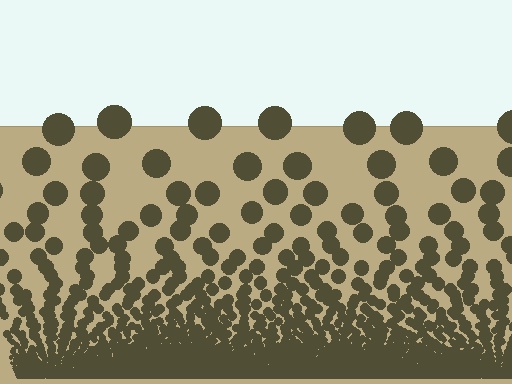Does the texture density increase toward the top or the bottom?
Density increases toward the bottom.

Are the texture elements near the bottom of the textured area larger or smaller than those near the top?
Smaller. The gradient is inverted — elements near the bottom are smaller and denser.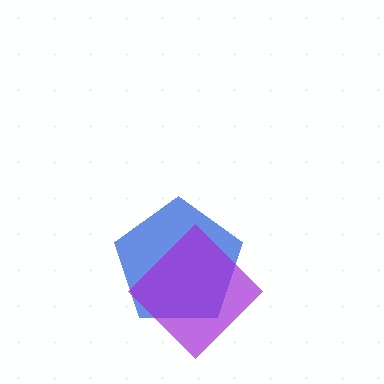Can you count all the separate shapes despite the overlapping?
Yes, there are 2 separate shapes.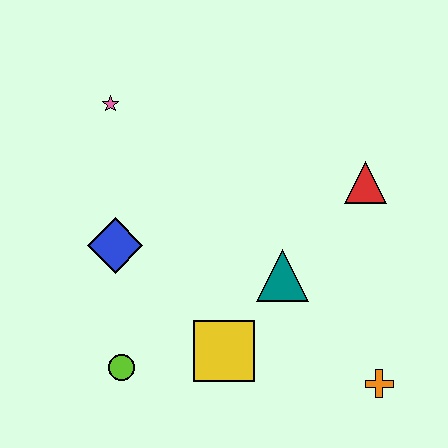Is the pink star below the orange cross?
No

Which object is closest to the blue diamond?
The lime circle is closest to the blue diamond.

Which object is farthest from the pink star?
The orange cross is farthest from the pink star.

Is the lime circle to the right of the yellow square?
No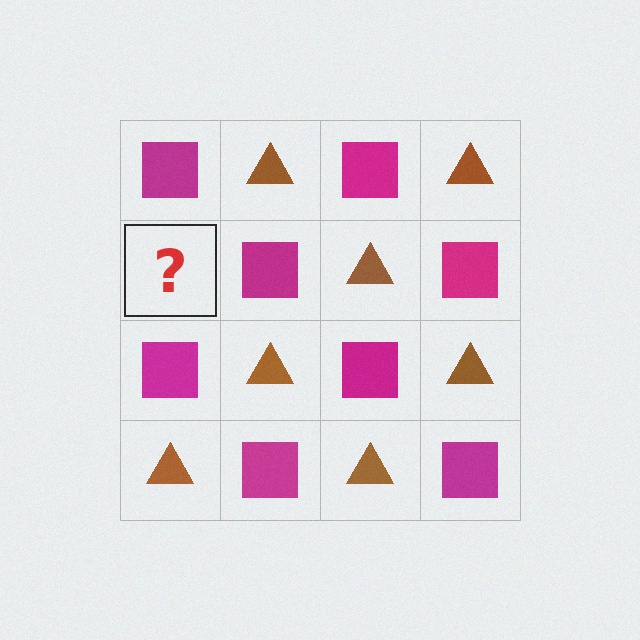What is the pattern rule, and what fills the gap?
The rule is that it alternates magenta square and brown triangle in a checkerboard pattern. The gap should be filled with a brown triangle.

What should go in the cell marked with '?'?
The missing cell should contain a brown triangle.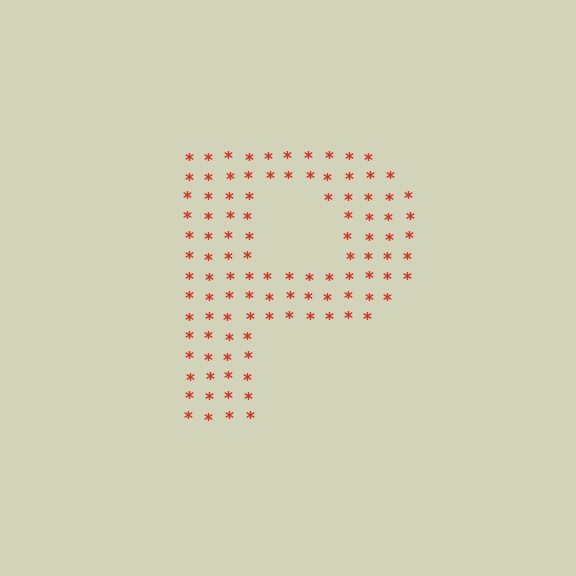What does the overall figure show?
The overall figure shows the letter P.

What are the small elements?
The small elements are asterisks.